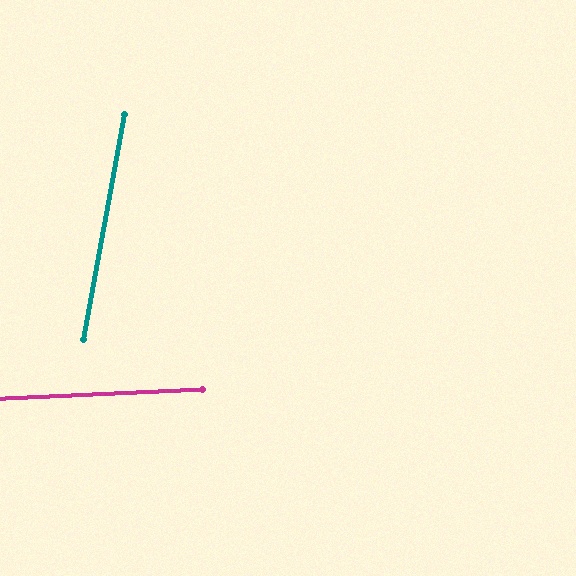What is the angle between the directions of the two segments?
Approximately 77 degrees.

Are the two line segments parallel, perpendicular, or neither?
Neither parallel nor perpendicular — they differ by about 77°.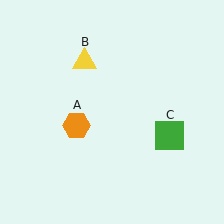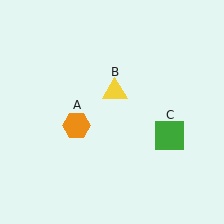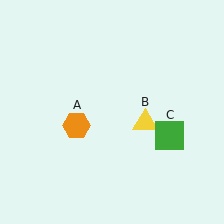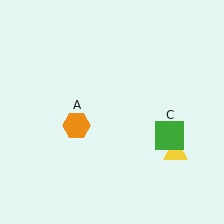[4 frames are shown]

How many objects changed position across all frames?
1 object changed position: yellow triangle (object B).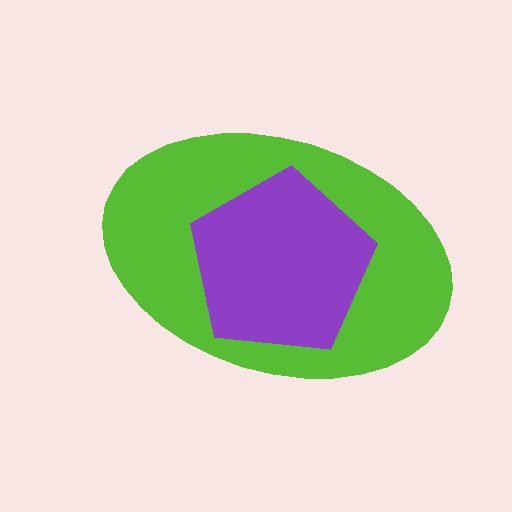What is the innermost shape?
The purple pentagon.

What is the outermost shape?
The lime ellipse.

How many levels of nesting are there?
2.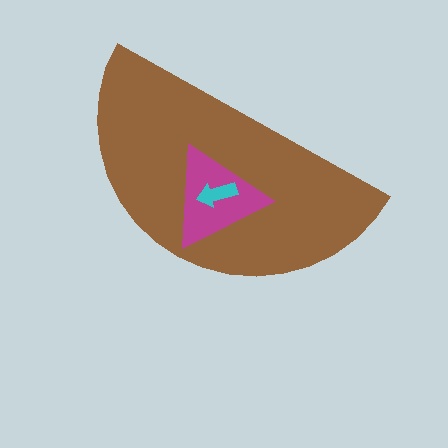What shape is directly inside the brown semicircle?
The magenta triangle.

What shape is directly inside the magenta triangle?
The cyan arrow.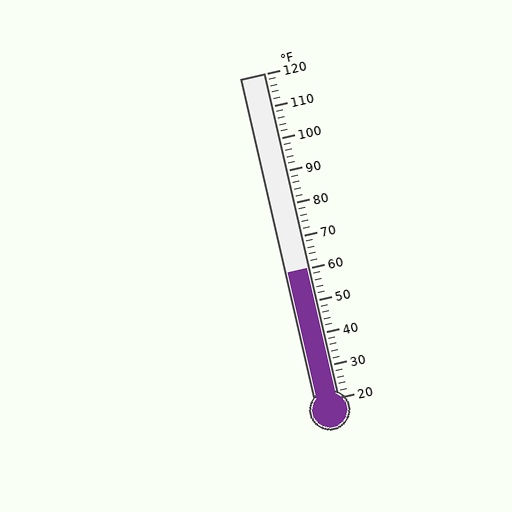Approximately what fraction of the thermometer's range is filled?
The thermometer is filled to approximately 40% of its range.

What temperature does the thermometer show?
The thermometer shows approximately 60°F.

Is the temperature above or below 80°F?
The temperature is below 80°F.